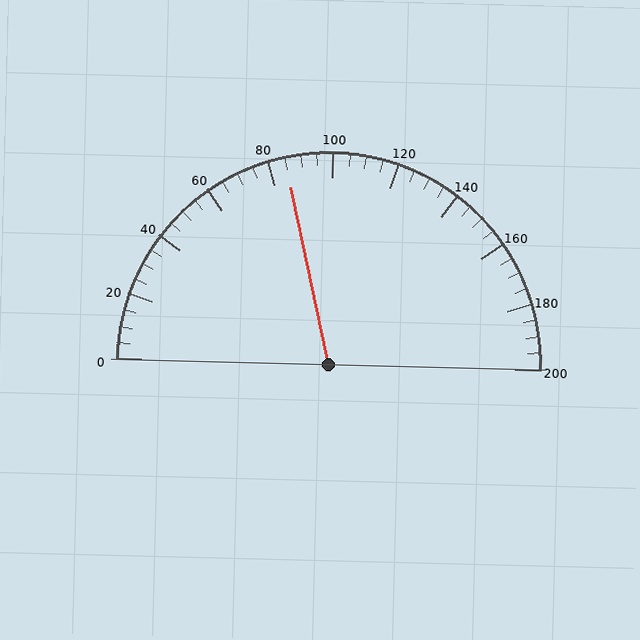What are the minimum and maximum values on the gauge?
The gauge ranges from 0 to 200.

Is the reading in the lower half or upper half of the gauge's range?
The reading is in the lower half of the range (0 to 200).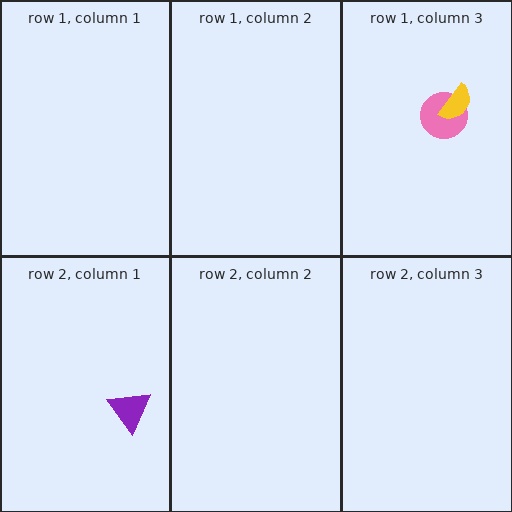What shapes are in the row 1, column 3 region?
The pink circle, the yellow semicircle.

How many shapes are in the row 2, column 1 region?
1.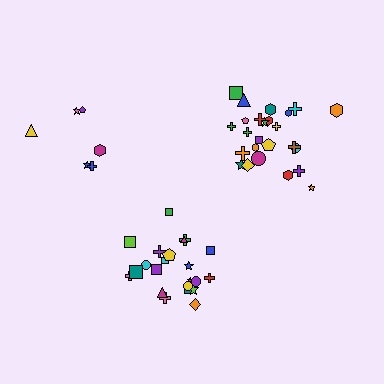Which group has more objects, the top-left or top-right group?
The top-right group.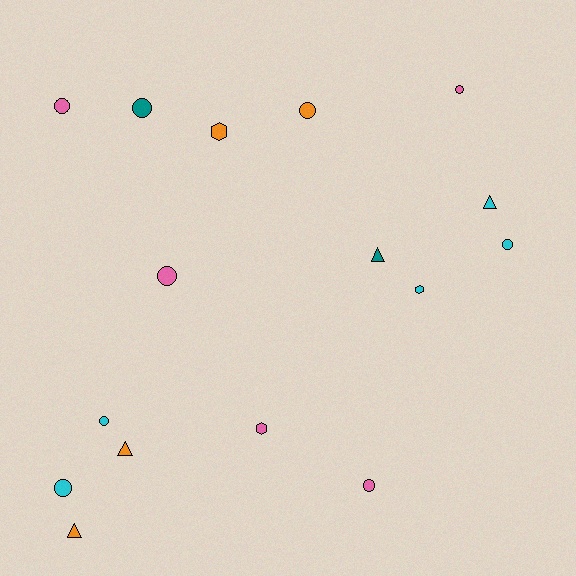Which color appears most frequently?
Pink, with 5 objects.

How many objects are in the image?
There are 16 objects.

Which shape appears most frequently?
Circle, with 9 objects.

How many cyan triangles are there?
There is 1 cyan triangle.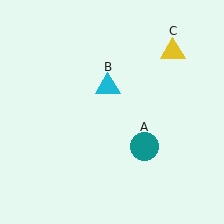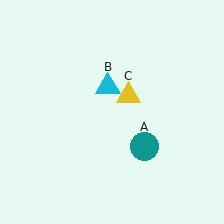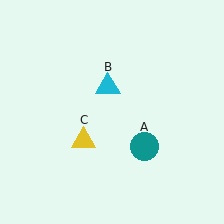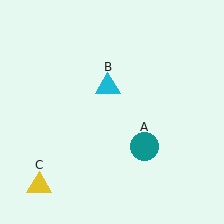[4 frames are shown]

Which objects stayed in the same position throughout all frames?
Teal circle (object A) and cyan triangle (object B) remained stationary.